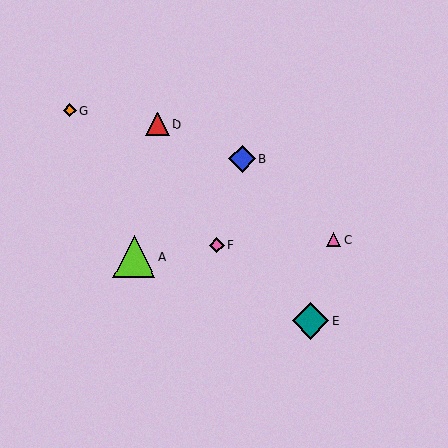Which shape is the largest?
The lime triangle (labeled A) is the largest.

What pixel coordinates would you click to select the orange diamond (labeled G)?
Click at (70, 111) to select the orange diamond G.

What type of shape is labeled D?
Shape D is a red triangle.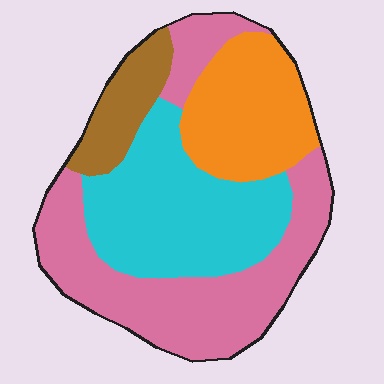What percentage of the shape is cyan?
Cyan covers about 30% of the shape.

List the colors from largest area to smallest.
From largest to smallest: pink, cyan, orange, brown.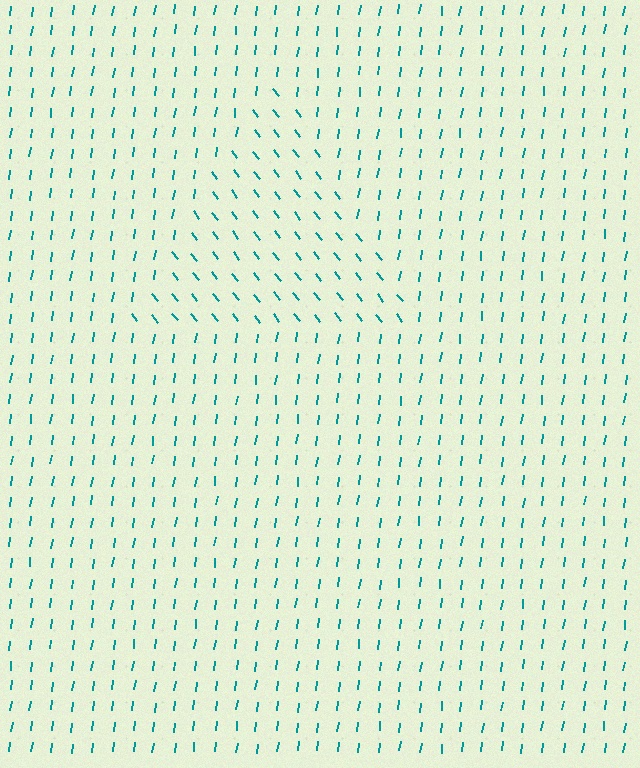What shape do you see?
I see a triangle.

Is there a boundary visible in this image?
Yes, there is a texture boundary formed by a change in line orientation.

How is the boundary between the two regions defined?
The boundary is defined purely by a change in line orientation (approximately 45 degrees difference). All lines are the same color and thickness.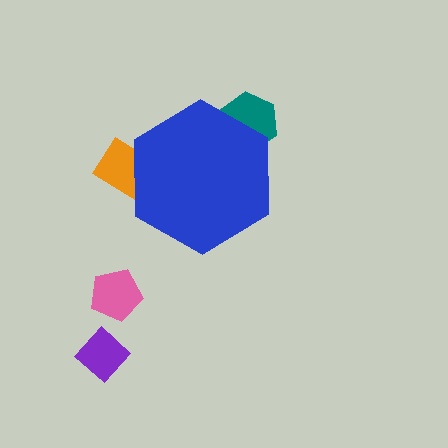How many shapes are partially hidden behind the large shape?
2 shapes are partially hidden.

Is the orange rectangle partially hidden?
Yes, the orange rectangle is partially hidden behind the blue hexagon.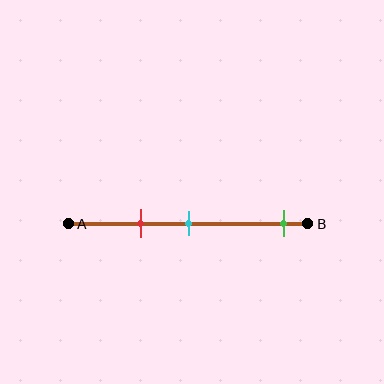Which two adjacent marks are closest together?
The red and cyan marks are the closest adjacent pair.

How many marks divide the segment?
There are 3 marks dividing the segment.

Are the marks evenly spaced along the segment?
No, the marks are not evenly spaced.